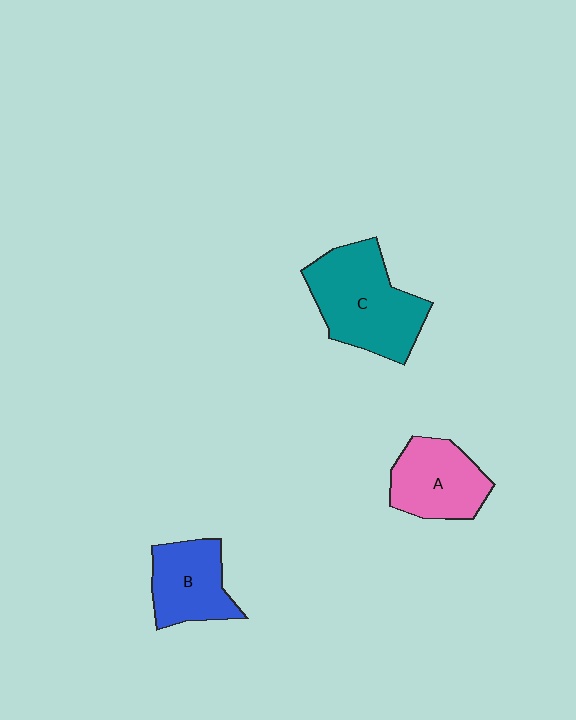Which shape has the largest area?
Shape C (teal).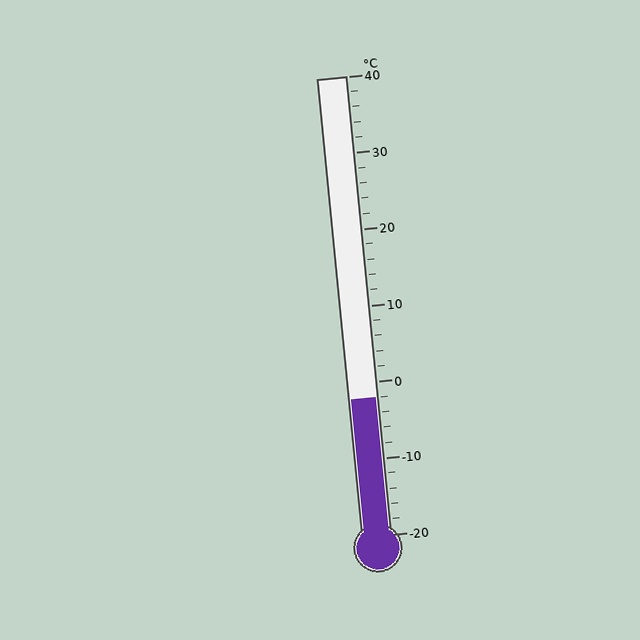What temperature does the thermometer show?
The thermometer shows approximately -2°C.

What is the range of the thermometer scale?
The thermometer scale ranges from -20°C to 40°C.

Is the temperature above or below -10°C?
The temperature is above -10°C.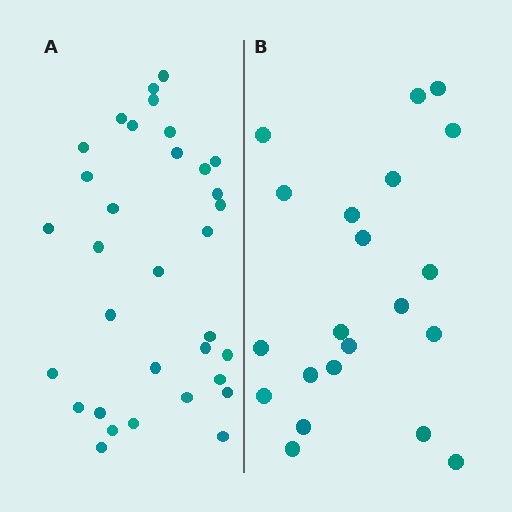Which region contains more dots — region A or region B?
Region A (the left region) has more dots.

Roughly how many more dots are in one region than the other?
Region A has roughly 12 or so more dots than region B.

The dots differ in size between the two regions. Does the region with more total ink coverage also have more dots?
No. Region B has more total ink coverage because its dots are larger, but region A actually contains more individual dots. Total area can be misleading — the number of items is what matters here.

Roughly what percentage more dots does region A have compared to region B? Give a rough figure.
About 55% more.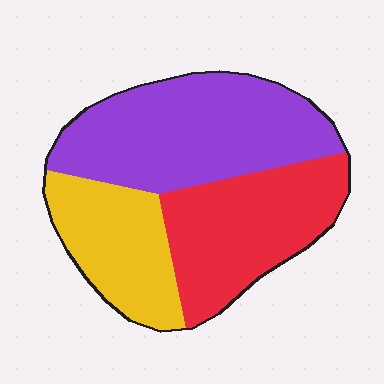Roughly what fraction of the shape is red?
Red takes up about one third (1/3) of the shape.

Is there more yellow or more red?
Red.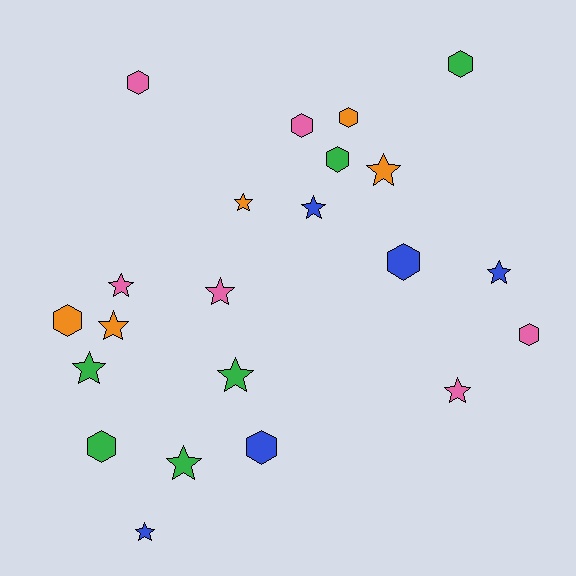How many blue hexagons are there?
There are 2 blue hexagons.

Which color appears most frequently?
Pink, with 6 objects.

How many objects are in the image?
There are 22 objects.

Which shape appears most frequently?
Star, with 12 objects.